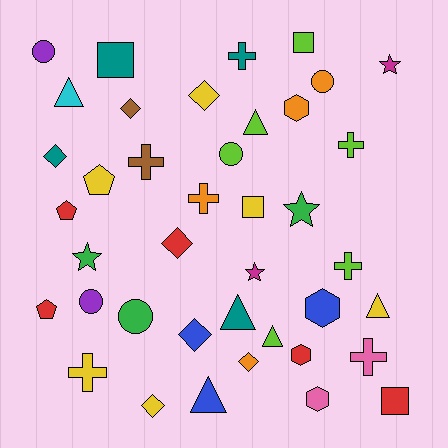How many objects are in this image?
There are 40 objects.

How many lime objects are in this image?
There are 6 lime objects.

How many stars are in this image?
There are 4 stars.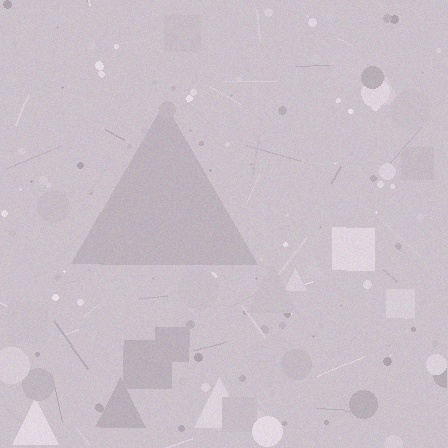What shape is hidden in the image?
A triangle is hidden in the image.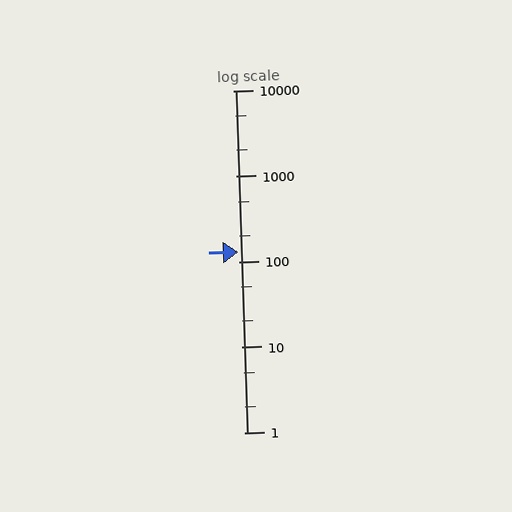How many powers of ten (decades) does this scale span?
The scale spans 4 decades, from 1 to 10000.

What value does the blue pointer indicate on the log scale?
The pointer indicates approximately 130.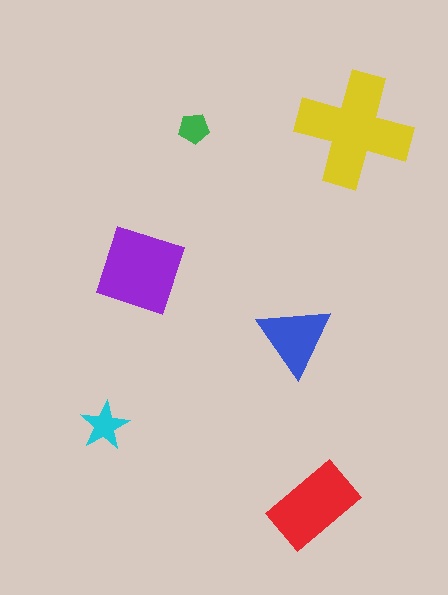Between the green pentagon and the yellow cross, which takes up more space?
The yellow cross.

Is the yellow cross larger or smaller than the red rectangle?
Larger.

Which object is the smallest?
The green pentagon.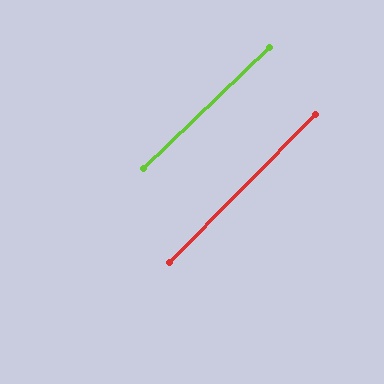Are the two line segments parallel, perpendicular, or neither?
Parallel — their directions differ by only 1.8°.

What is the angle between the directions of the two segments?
Approximately 2 degrees.